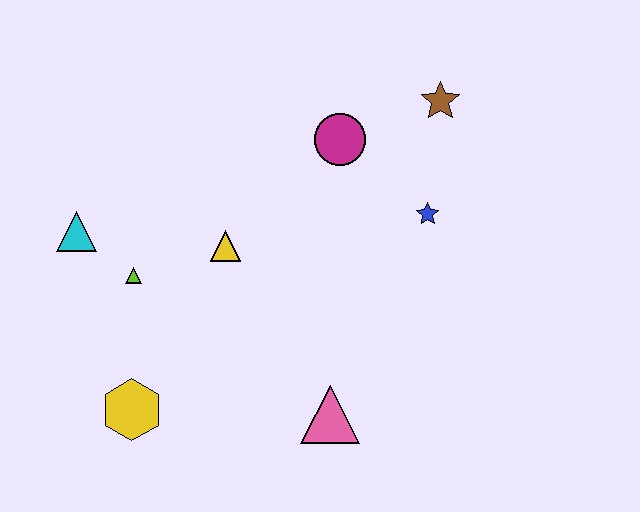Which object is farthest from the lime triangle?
The brown star is farthest from the lime triangle.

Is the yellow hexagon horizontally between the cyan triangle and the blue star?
Yes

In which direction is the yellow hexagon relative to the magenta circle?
The yellow hexagon is below the magenta circle.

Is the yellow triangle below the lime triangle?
No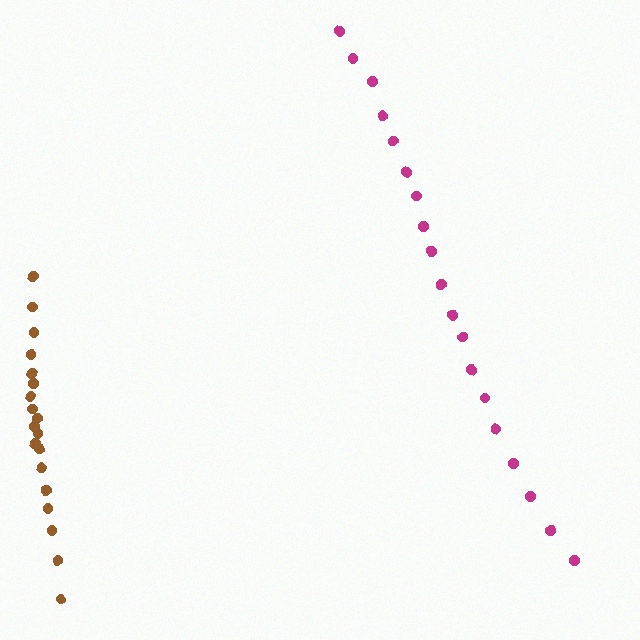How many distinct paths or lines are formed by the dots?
There are 2 distinct paths.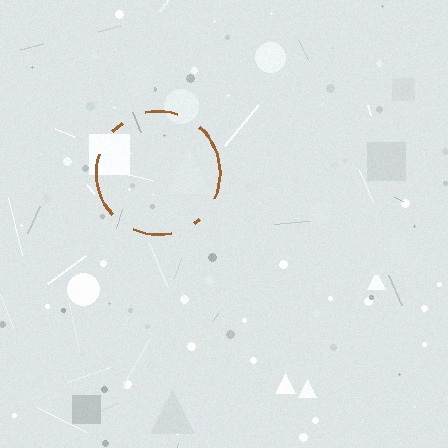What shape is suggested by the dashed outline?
The dashed outline suggests a circle.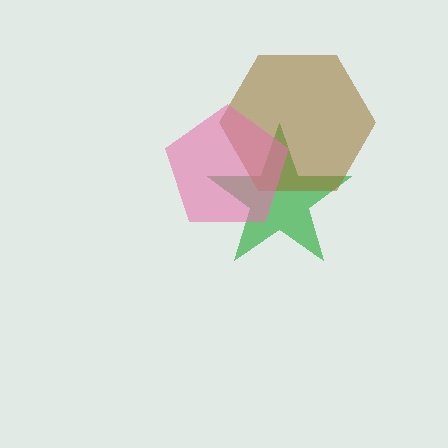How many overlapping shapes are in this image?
There are 3 overlapping shapes in the image.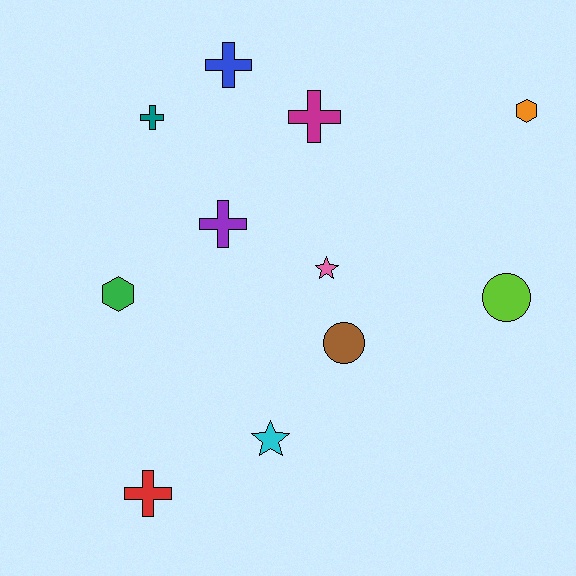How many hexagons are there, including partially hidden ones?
There are 2 hexagons.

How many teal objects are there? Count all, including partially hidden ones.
There is 1 teal object.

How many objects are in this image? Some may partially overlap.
There are 11 objects.